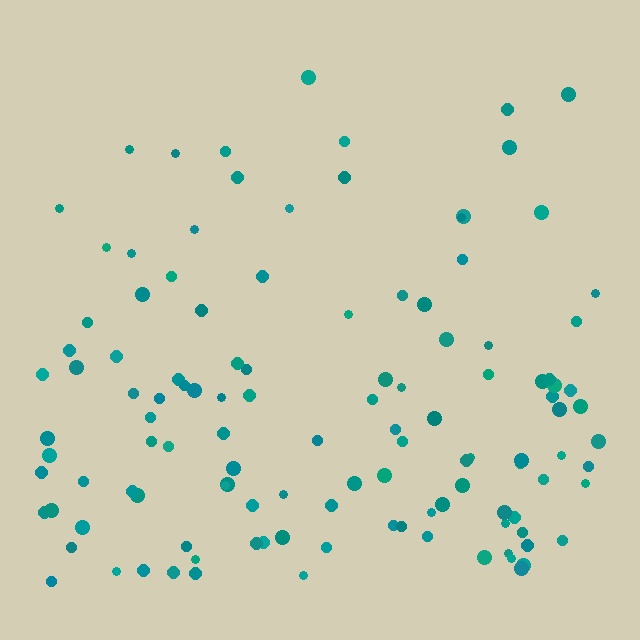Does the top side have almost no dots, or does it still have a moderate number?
Still a moderate number, just noticeably fewer than the bottom.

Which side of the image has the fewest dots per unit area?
The top.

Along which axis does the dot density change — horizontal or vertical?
Vertical.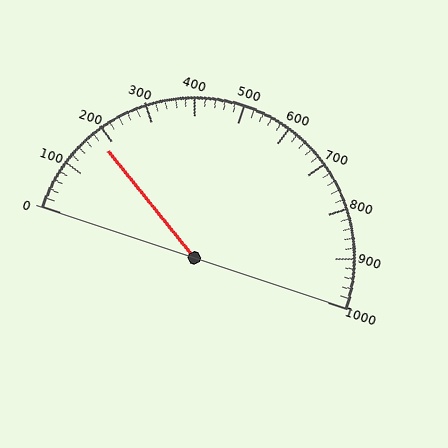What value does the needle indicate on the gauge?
The needle indicates approximately 180.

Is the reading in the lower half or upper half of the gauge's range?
The reading is in the lower half of the range (0 to 1000).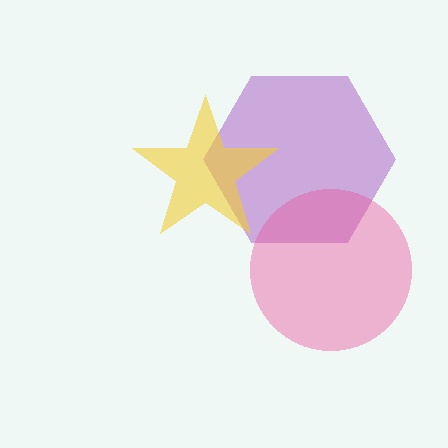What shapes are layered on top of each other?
The layered shapes are: a purple hexagon, a pink circle, a yellow star.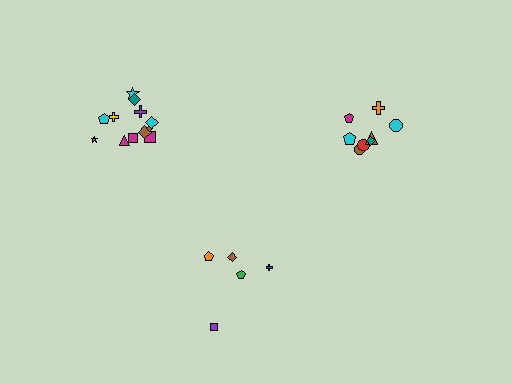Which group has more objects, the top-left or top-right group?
The top-left group.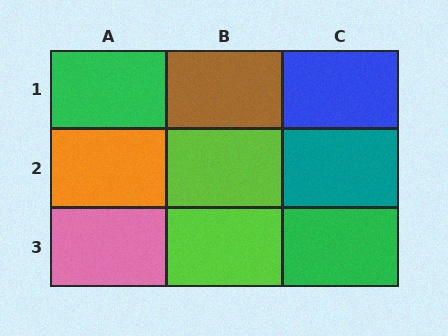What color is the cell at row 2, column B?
Lime.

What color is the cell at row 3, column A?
Pink.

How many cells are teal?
1 cell is teal.